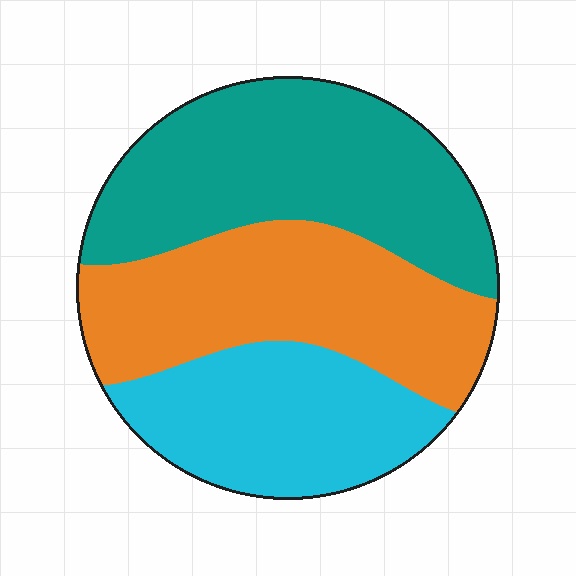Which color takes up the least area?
Cyan, at roughly 25%.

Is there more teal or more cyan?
Teal.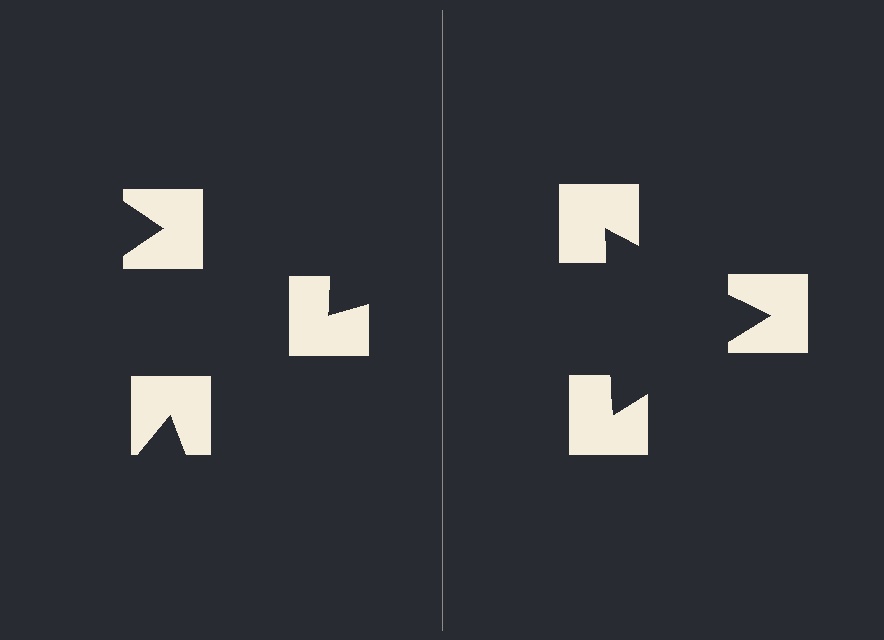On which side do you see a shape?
An illusory triangle appears on the right side. On the left side the wedge cuts are rotated, so no coherent shape forms.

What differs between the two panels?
The notched squares are positioned identically on both sides; only the wedge orientations differ. On the right they align to a triangle; on the left they are misaligned.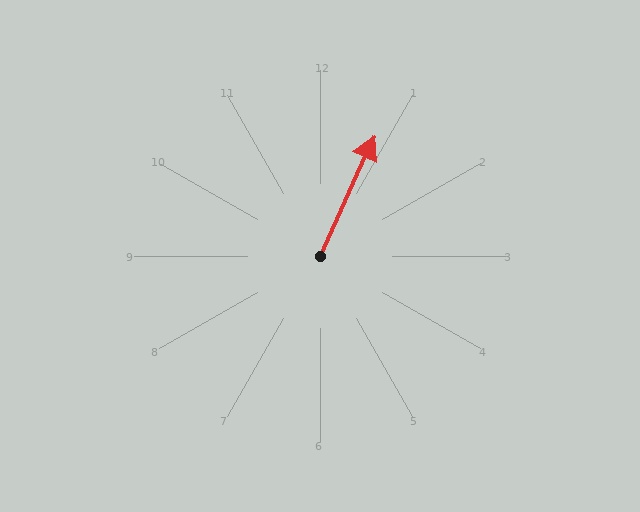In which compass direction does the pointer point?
Northeast.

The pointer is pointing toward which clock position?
Roughly 1 o'clock.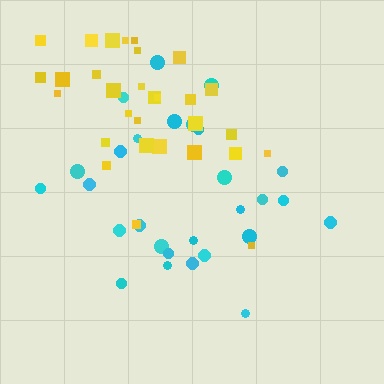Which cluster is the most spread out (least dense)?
Cyan.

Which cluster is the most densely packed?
Yellow.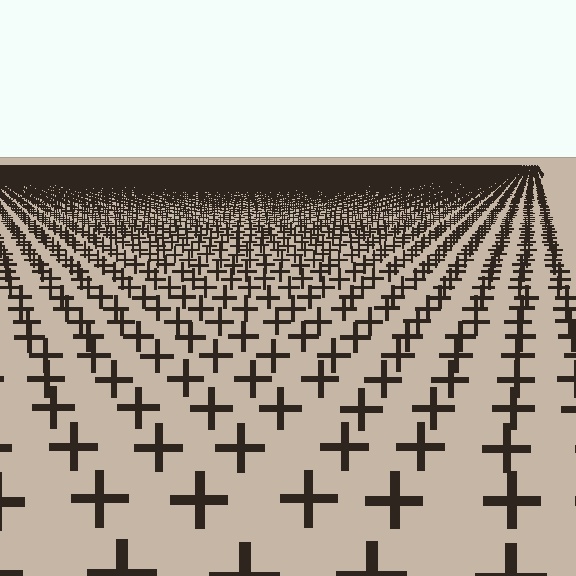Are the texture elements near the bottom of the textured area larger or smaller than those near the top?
Larger. Near the bottom, elements are closer to the viewer and appear at a bigger on-screen size.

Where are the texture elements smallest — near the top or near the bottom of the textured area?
Near the top.